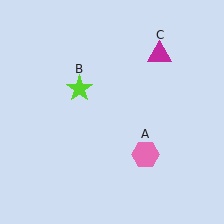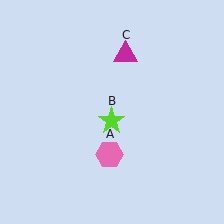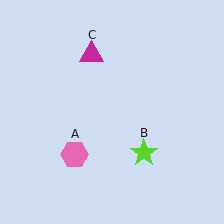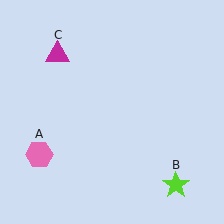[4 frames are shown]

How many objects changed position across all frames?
3 objects changed position: pink hexagon (object A), lime star (object B), magenta triangle (object C).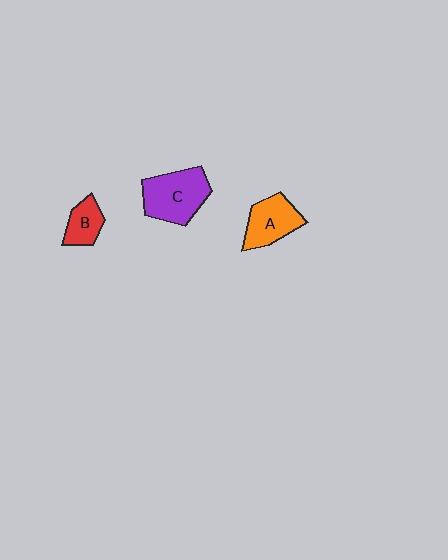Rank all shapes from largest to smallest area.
From largest to smallest: C (purple), A (orange), B (red).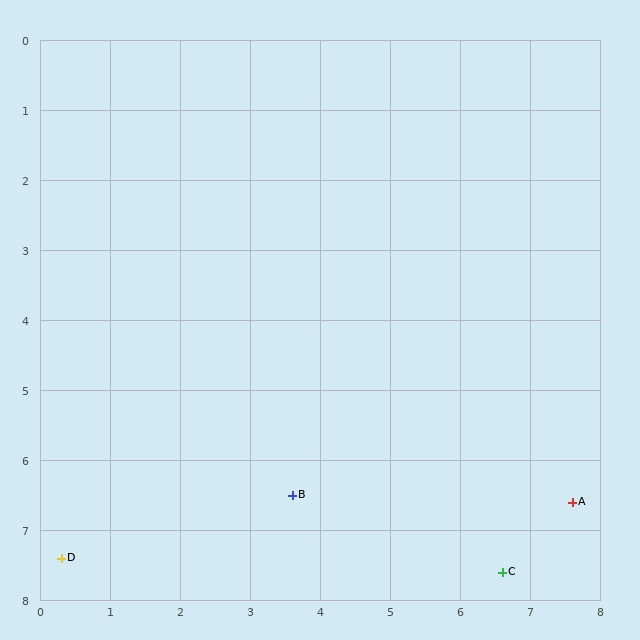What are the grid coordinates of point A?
Point A is at approximately (7.6, 6.6).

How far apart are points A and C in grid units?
Points A and C are about 1.4 grid units apart.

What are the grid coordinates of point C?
Point C is at approximately (6.6, 7.6).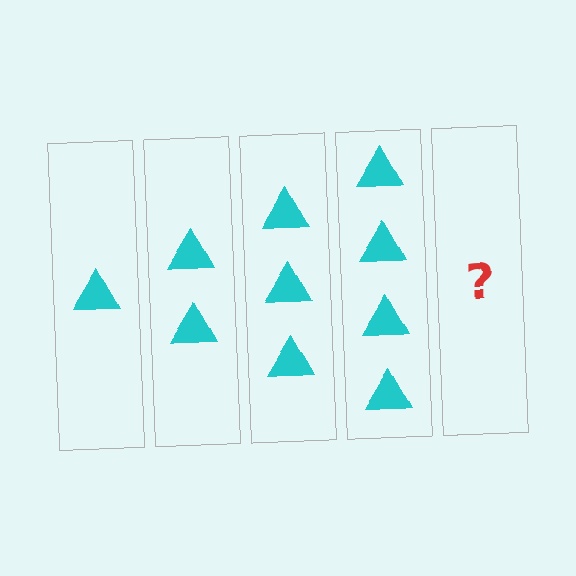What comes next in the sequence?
The next element should be 5 triangles.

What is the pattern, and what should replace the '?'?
The pattern is that each step adds one more triangle. The '?' should be 5 triangles.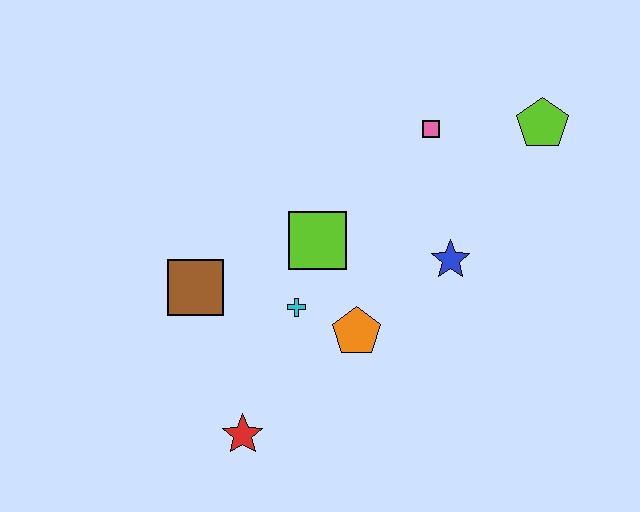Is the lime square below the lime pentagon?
Yes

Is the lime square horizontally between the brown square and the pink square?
Yes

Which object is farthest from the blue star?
The red star is farthest from the blue star.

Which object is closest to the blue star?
The orange pentagon is closest to the blue star.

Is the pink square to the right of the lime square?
Yes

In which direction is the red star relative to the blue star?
The red star is to the left of the blue star.